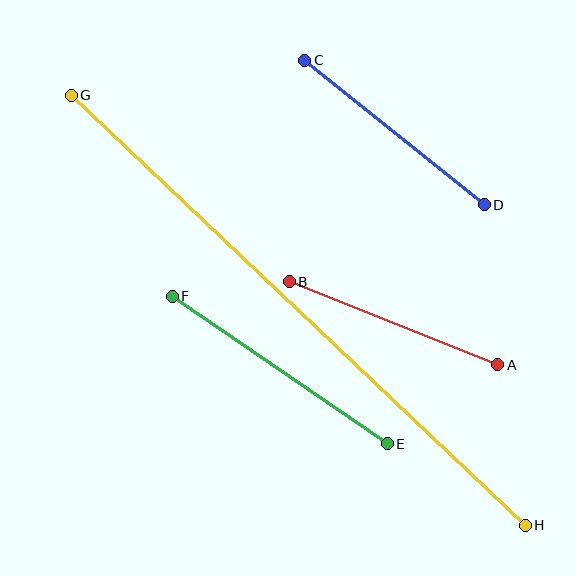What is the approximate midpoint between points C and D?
The midpoint is at approximately (394, 133) pixels.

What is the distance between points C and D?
The distance is approximately 230 pixels.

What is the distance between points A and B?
The distance is approximately 225 pixels.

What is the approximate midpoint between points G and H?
The midpoint is at approximately (298, 310) pixels.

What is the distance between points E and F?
The distance is approximately 261 pixels.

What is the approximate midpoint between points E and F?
The midpoint is at approximately (280, 370) pixels.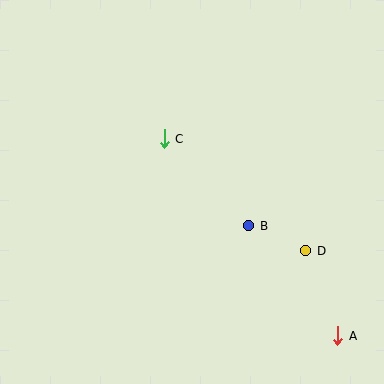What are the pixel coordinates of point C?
Point C is at (164, 139).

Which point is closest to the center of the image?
Point C at (164, 139) is closest to the center.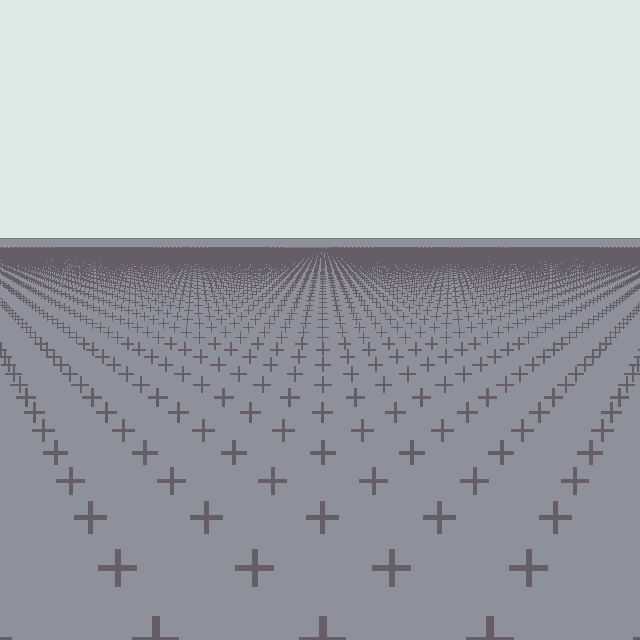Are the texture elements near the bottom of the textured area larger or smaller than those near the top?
Larger. Near the bottom, elements are closer to the viewer and appear at a bigger on-screen size.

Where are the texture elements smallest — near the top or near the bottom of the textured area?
Near the top.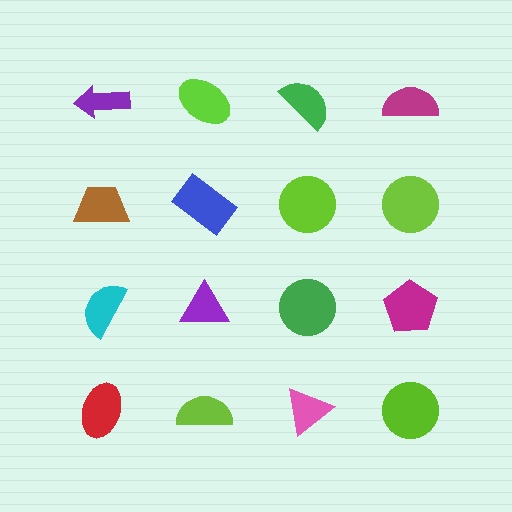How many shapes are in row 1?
4 shapes.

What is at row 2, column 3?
A lime circle.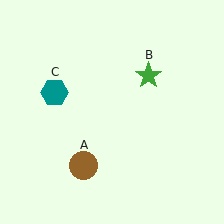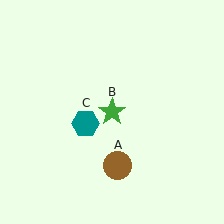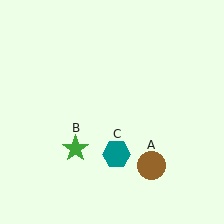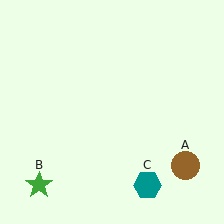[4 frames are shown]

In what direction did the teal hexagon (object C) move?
The teal hexagon (object C) moved down and to the right.